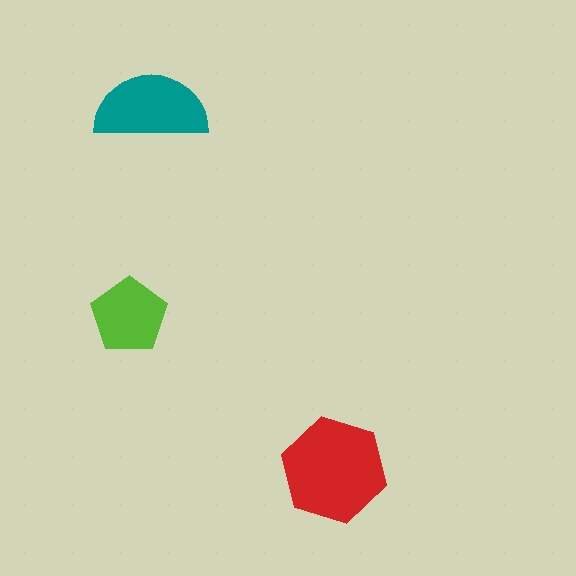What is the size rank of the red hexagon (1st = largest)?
1st.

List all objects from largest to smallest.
The red hexagon, the teal semicircle, the lime pentagon.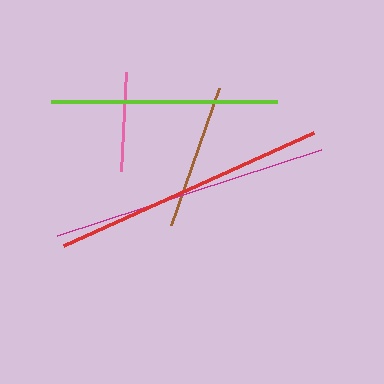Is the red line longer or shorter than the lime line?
The red line is longer than the lime line.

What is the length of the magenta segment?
The magenta segment is approximately 277 pixels long.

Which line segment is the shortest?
The pink line is the shortest at approximately 99 pixels.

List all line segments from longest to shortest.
From longest to shortest: magenta, red, lime, brown, pink.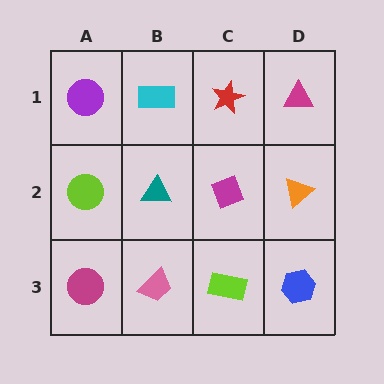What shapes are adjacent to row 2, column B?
A cyan rectangle (row 1, column B), a pink trapezoid (row 3, column B), a lime circle (row 2, column A), a magenta diamond (row 2, column C).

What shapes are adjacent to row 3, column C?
A magenta diamond (row 2, column C), a pink trapezoid (row 3, column B), a blue hexagon (row 3, column D).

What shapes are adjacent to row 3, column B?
A teal triangle (row 2, column B), a magenta circle (row 3, column A), a lime rectangle (row 3, column C).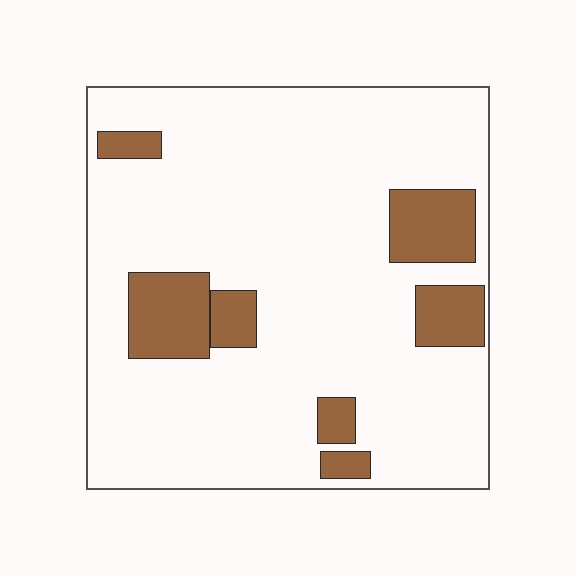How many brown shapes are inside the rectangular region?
7.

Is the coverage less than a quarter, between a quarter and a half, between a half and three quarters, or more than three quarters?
Less than a quarter.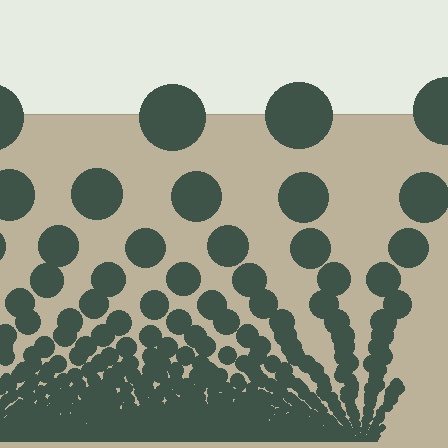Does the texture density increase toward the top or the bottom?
Density increases toward the bottom.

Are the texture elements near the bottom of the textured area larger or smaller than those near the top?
Smaller. The gradient is inverted — elements near the bottom are smaller and denser.